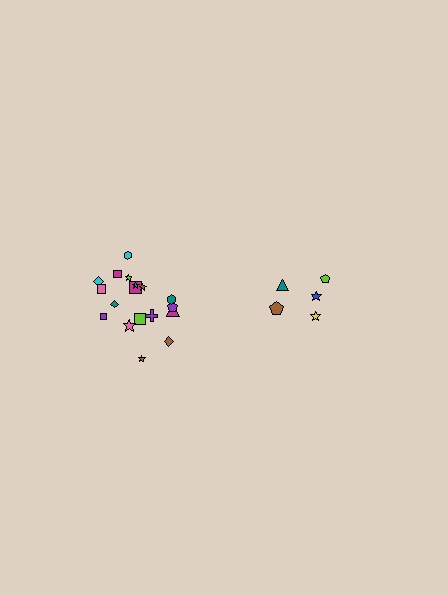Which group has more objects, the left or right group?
The left group.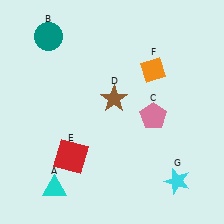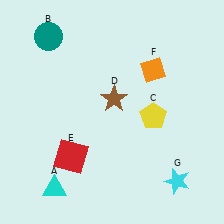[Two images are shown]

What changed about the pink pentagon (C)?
In Image 1, C is pink. In Image 2, it changed to yellow.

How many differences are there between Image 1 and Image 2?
There is 1 difference between the two images.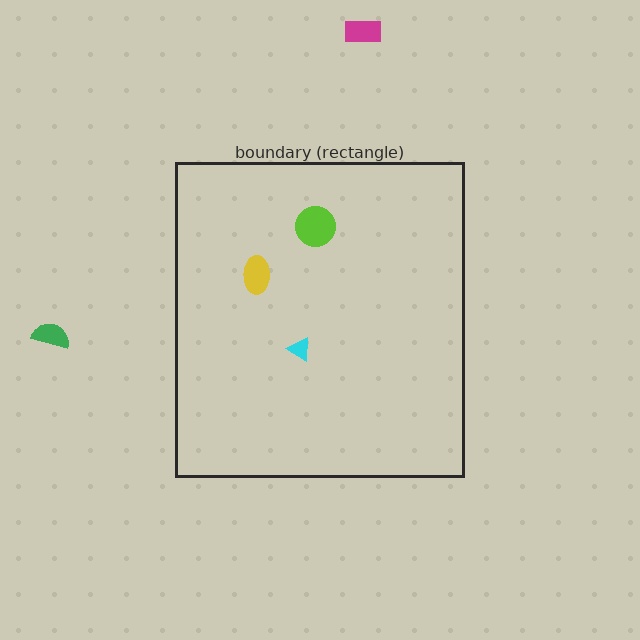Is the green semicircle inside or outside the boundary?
Outside.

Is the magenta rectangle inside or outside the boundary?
Outside.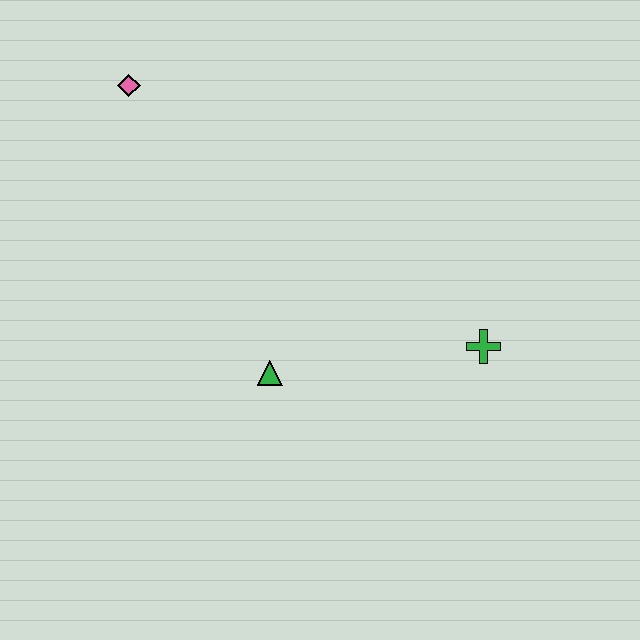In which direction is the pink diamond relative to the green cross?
The pink diamond is to the left of the green cross.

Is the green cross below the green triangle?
No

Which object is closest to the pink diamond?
The green triangle is closest to the pink diamond.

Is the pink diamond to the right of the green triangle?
No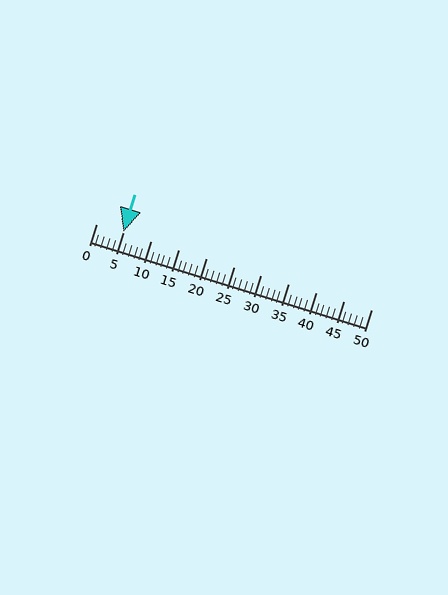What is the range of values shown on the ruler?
The ruler shows values from 0 to 50.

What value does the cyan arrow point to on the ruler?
The cyan arrow points to approximately 5.